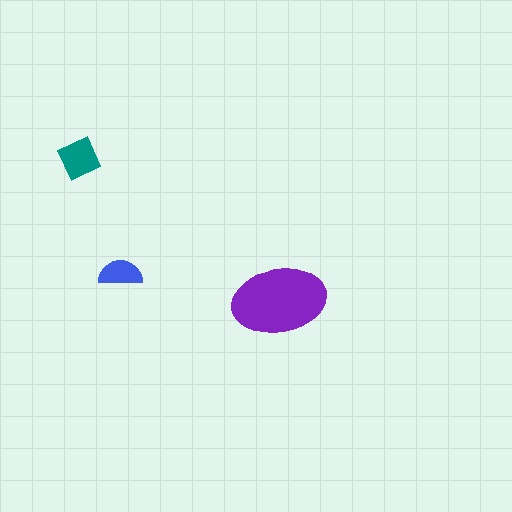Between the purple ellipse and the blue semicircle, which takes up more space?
The purple ellipse.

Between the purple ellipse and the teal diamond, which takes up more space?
The purple ellipse.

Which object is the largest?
The purple ellipse.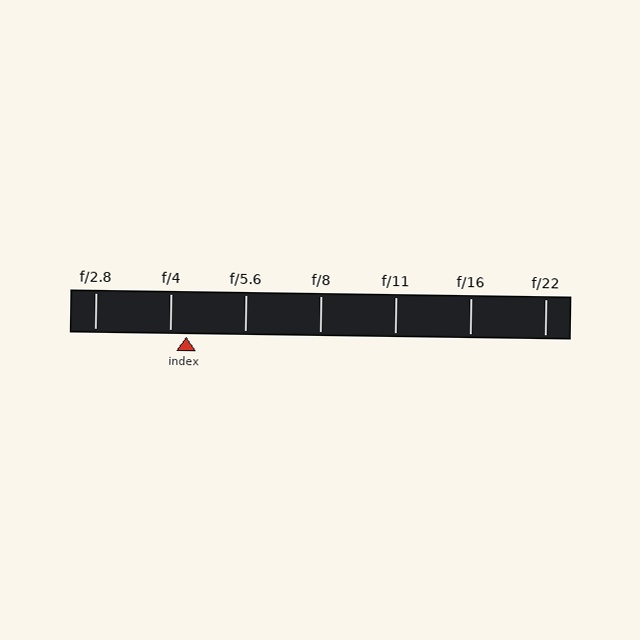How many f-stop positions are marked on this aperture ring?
There are 7 f-stop positions marked.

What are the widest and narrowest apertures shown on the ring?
The widest aperture shown is f/2.8 and the narrowest is f/22.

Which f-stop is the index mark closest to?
The index mark is closest to f/4.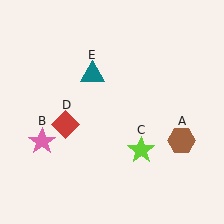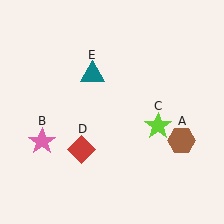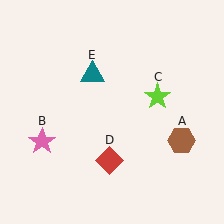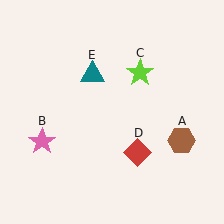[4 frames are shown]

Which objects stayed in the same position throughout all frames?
Brown hexagon (object A) and pink star (object B) and teal triangle (object E) remained stationary.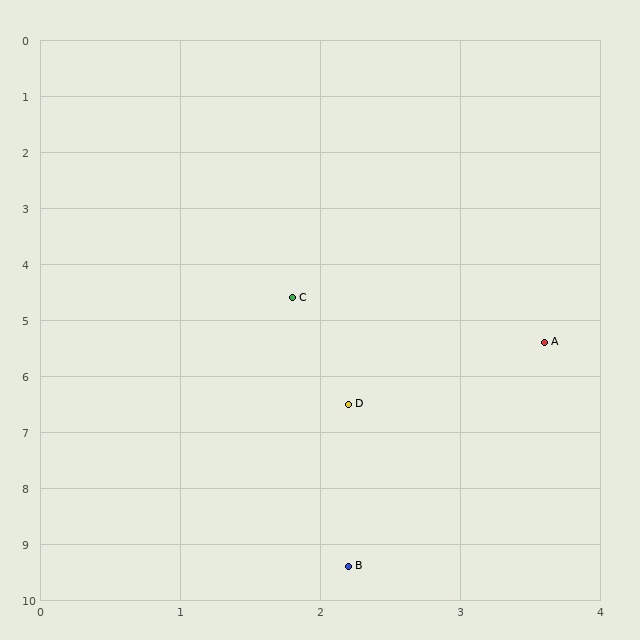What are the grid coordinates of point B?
Point B is at approximately (2.2, 9.4).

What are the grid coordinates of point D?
Point D is at approximately (2.2, 6.5).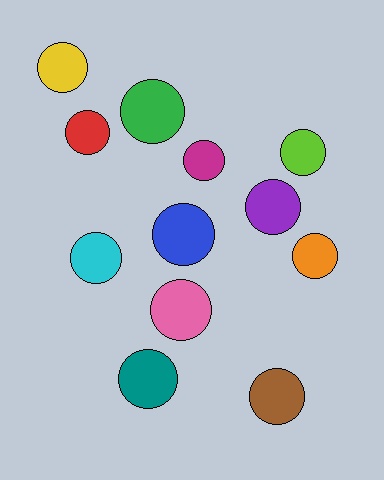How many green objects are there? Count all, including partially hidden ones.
There is 1 green object.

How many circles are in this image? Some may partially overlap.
There are 12 circles.